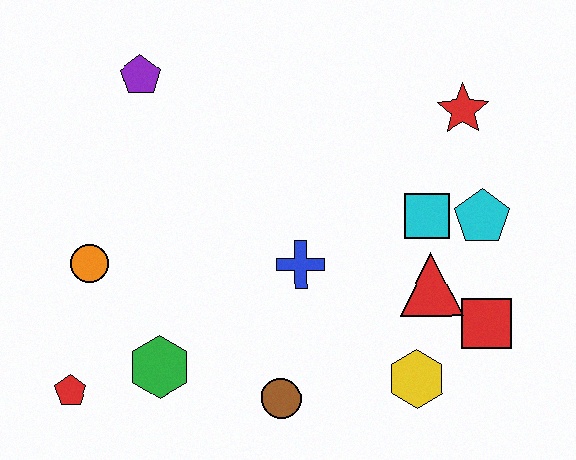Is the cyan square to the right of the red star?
No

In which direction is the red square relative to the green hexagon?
The red square is to the right of the green hexagon.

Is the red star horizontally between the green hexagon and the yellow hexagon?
No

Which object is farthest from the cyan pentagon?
The red pentagon is farthest from the cyan pentagon.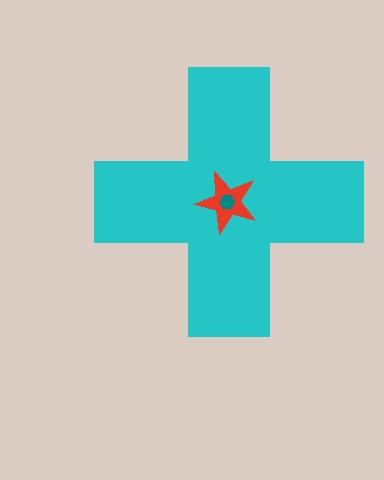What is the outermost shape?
The cyan cross.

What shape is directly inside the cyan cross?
The red star.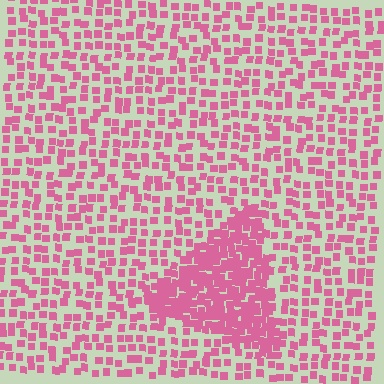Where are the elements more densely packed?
The elements are more densely packed inside the triangle boundary.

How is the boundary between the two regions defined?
The boundary is defined by a change in element density (approximately 2.4x ratio). All elements are the same color, size, and shape.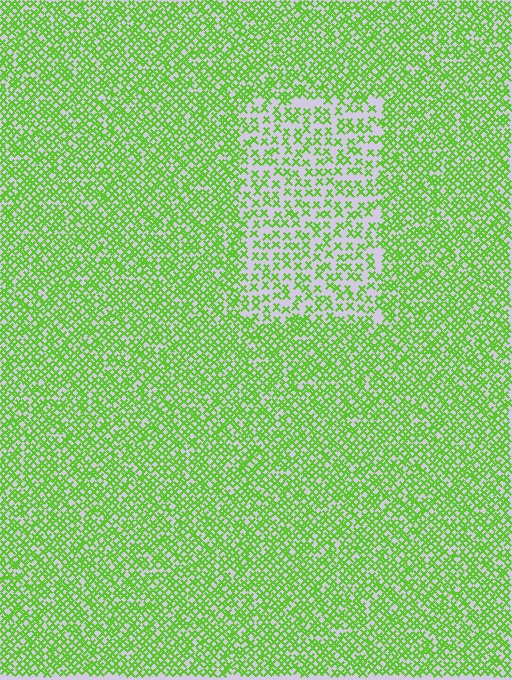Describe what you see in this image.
The image contains small lime elements arranged at two different densities. A rectangle-shaped region is visible where the elements are less densely packed than the surrounding area.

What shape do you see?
I see a rectangle.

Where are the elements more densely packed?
The elements are more densely packed outside the rectangle boundary.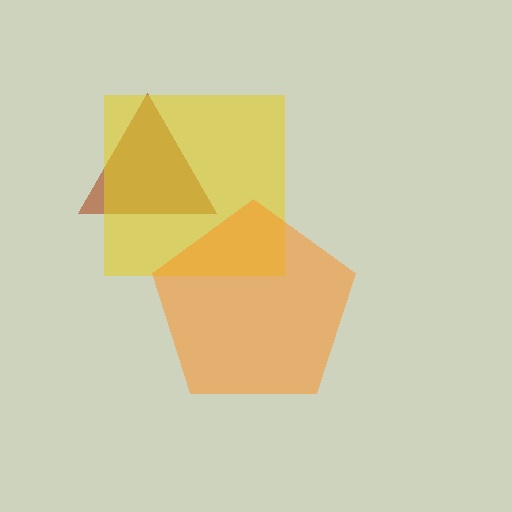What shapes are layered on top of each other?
The layered shapes are: a brown triangle, a yellow square, an orange pentagon.